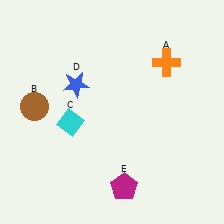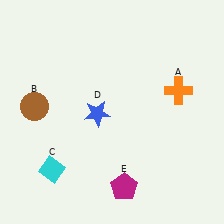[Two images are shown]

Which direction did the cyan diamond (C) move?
The cyan diamond (C) moved down.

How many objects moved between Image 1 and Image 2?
3 objects moved between the two images.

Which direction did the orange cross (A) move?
The orange cross (A) moved down.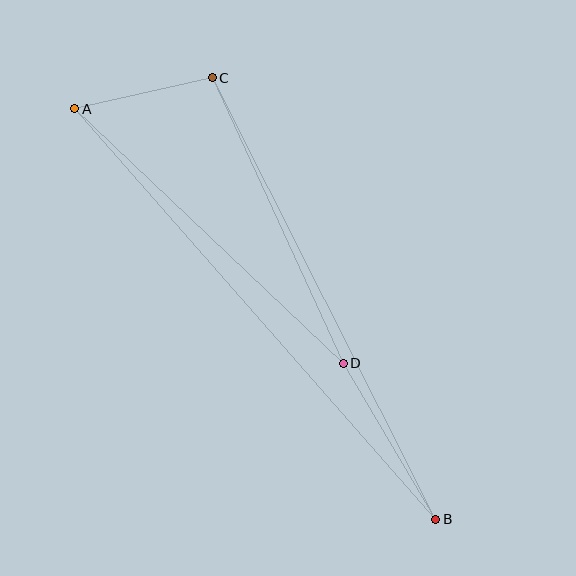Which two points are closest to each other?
Points A and C are closest to each other.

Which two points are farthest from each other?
Points A and B are farthest from each other.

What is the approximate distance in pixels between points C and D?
The distance between C and D is approximately 314 pixels.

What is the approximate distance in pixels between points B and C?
The distance between B and C is approximately 495 pixels.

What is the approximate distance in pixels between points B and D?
The distance between B and D is approximately 182 pixels.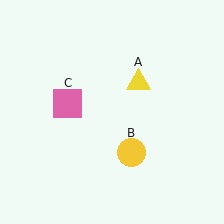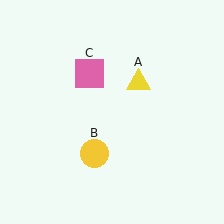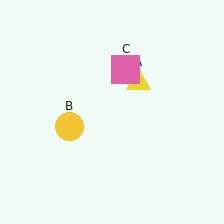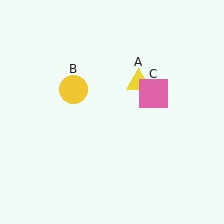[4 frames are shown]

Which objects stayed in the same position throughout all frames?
Yellow triangle (object A) remained stationary.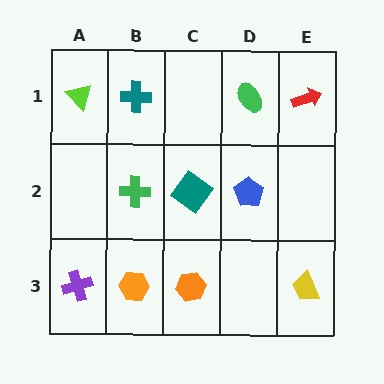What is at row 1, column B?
A teal cross.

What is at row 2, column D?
A blue pentagon.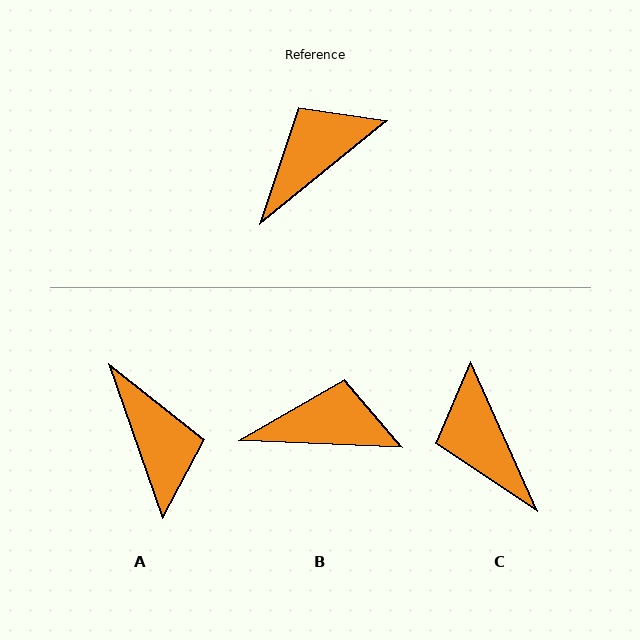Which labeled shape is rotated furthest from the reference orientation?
A, about 110 degrees away.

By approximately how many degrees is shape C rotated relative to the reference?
Approximately 75 degrees counter-clockwise.